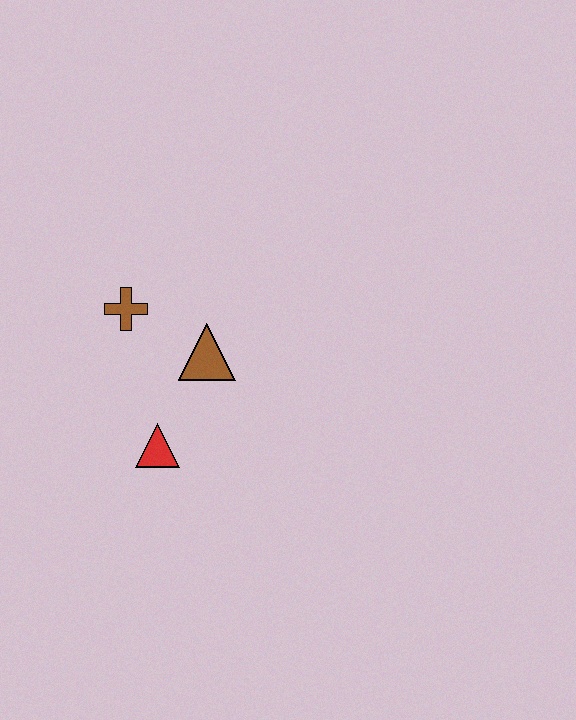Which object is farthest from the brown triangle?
The red triangle is farthest from the brown triangle.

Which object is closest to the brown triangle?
The brown cross is closest to the brown triangle.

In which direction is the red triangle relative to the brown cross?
The red triangle is below the brown cross.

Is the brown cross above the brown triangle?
Yes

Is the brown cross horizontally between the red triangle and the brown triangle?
No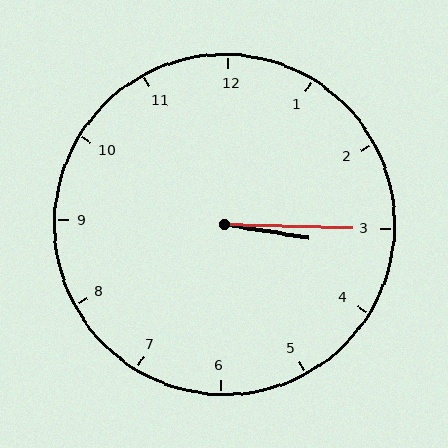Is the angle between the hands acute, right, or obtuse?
It is acute.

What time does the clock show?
3:15.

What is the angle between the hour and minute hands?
Approximately 8 degrees.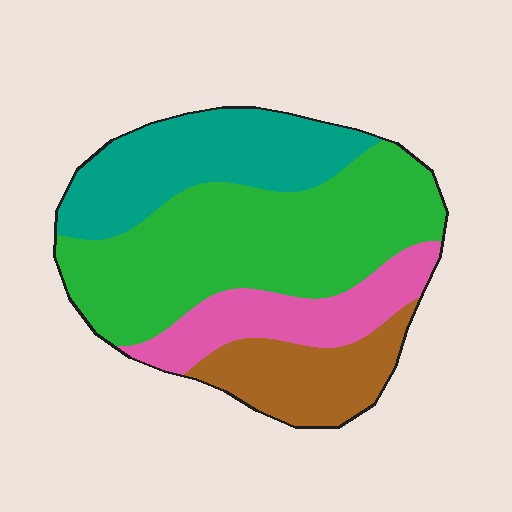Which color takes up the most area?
Green, at roughly 45%.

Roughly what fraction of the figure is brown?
Brown takes up about one sixth (1/6) of the figure.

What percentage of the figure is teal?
Teal takes up about one quarter (1/4) of the figure.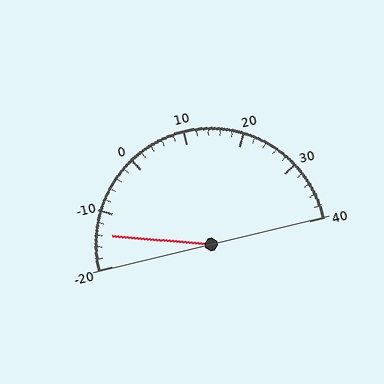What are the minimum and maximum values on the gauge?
The gauge ranges from -20 to 40.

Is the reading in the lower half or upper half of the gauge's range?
The reading is in the lower half of the range (-20 to 40).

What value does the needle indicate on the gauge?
The needle indicates approximately -14.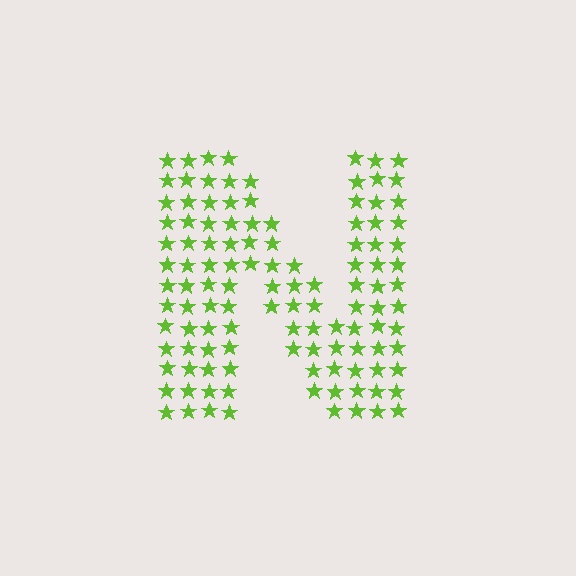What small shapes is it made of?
It is made of small stars.